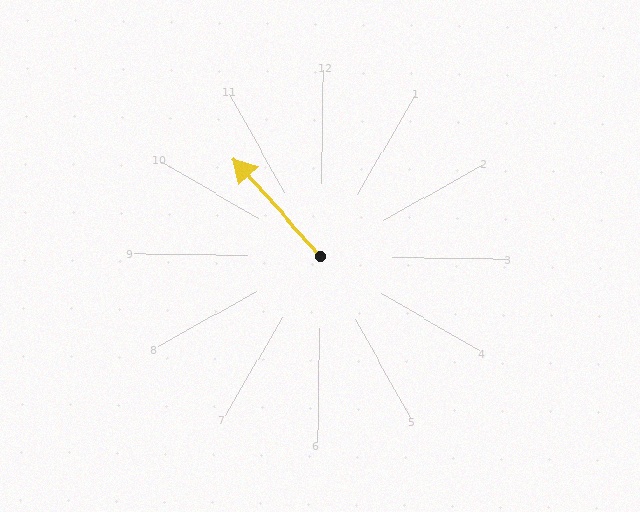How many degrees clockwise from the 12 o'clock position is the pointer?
Approximately 318 degrees.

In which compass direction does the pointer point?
Northwest.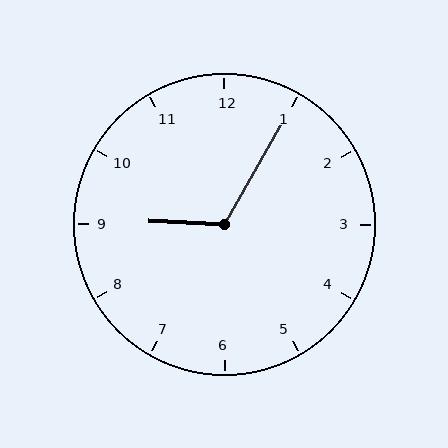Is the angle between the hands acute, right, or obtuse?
It is obtuse.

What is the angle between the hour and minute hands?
Approximately 118 degrees.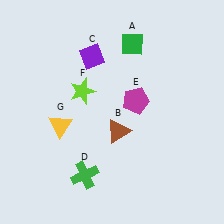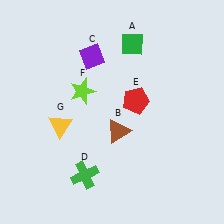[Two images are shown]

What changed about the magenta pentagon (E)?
In Image 1, E is magenta. In Image 2, it changed to red.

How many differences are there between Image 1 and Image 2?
There is 1 difference between the two images.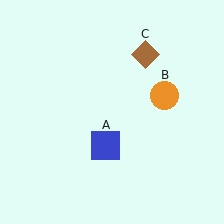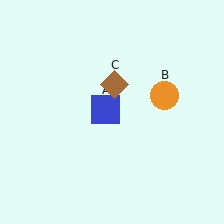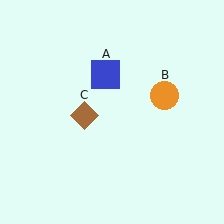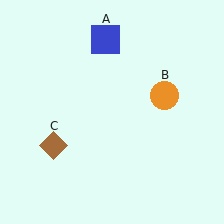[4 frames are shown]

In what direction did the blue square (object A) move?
The blue square (object A) moved up.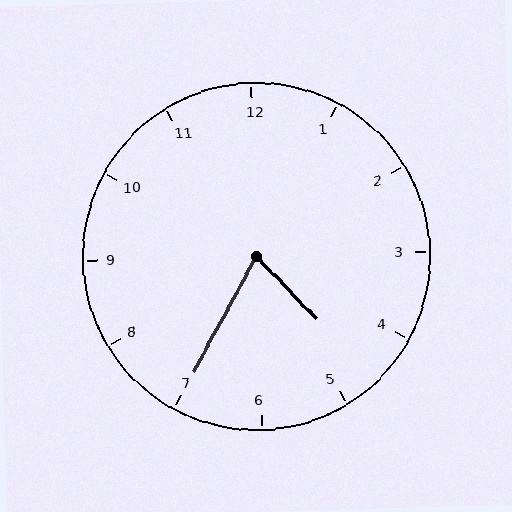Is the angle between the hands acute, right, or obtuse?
It is acute.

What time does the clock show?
4:35.